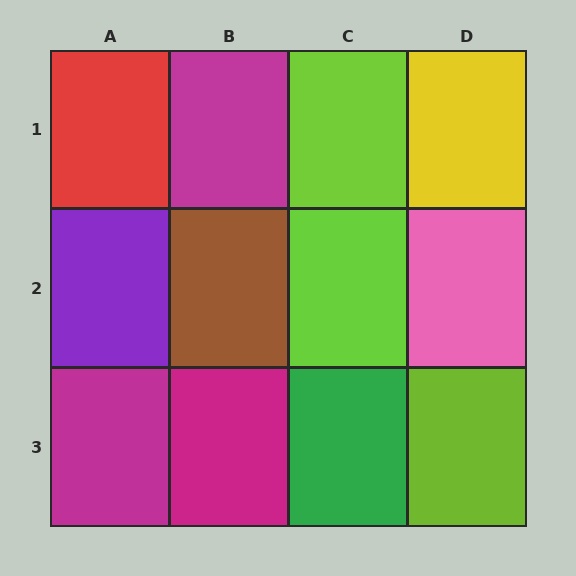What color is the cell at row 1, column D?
Yellow.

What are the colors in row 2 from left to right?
Purple, brown, lime, pink.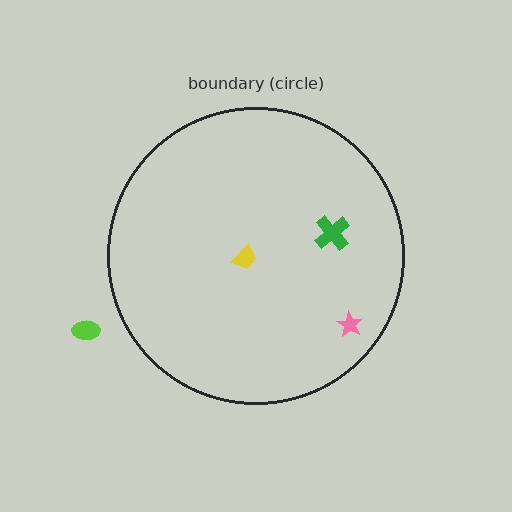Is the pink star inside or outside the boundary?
Inside.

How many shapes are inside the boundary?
3 inside, 1 outside.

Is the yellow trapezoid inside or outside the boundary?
Inside.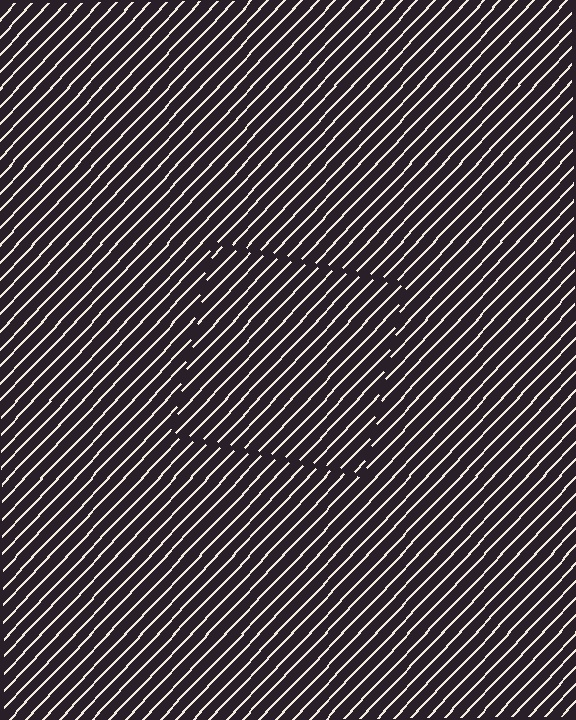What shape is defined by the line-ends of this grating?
An illusory square. The interior of the shape contains the same grating, shifted by half a period — the contour is defined by the phase discontinuity where line-ends from the inner and outer gratings abut.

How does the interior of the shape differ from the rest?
The interior of the shape contains the same grating, shifted by half a period — the contour is defined by the phase discontinuity where line-ends from the inner and outer gratings abut.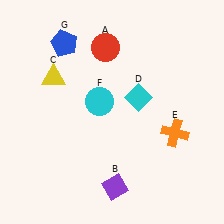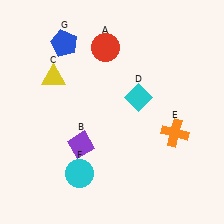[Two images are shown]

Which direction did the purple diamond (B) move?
The purple diamond (B) moved up.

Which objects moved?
The objects that moved are: the purple diamond (B), the cyan circle (F).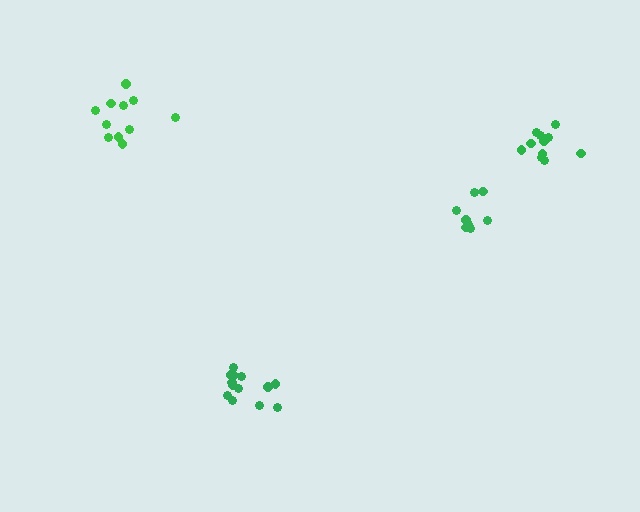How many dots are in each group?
Group 1: 11 dots, Group 2: 8 dots, Group 3: 13 dots, Group 4: 11 dots (43 total).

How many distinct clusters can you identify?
There are 4 distinct clusters.